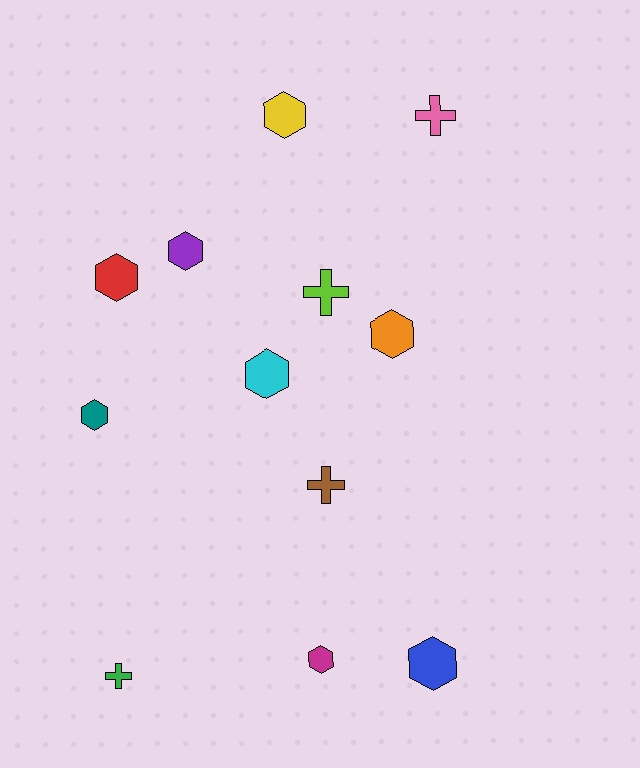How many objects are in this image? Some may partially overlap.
There are 12 objects.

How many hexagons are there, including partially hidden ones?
There are 8 hexagons.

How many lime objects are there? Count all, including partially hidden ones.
There is 1 lime object.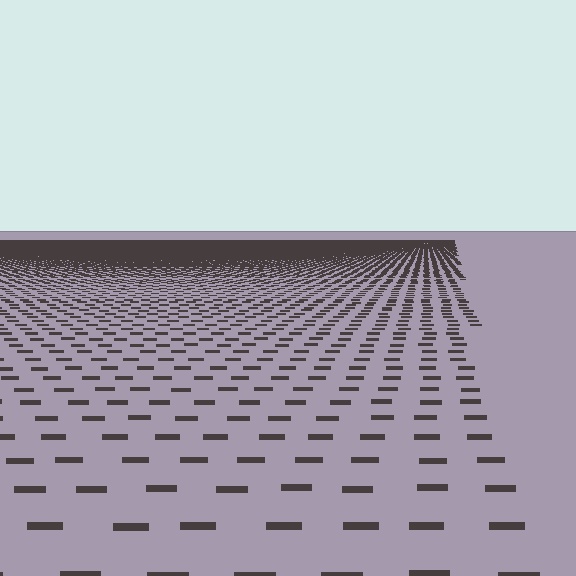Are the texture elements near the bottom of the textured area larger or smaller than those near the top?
Larger. Near the bottom, elements are closer to the viewer and appear at a bigger on-screen size.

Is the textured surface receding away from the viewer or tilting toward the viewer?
The surface is receding away from the viewer. Texture elements get smaller and denser toward the top.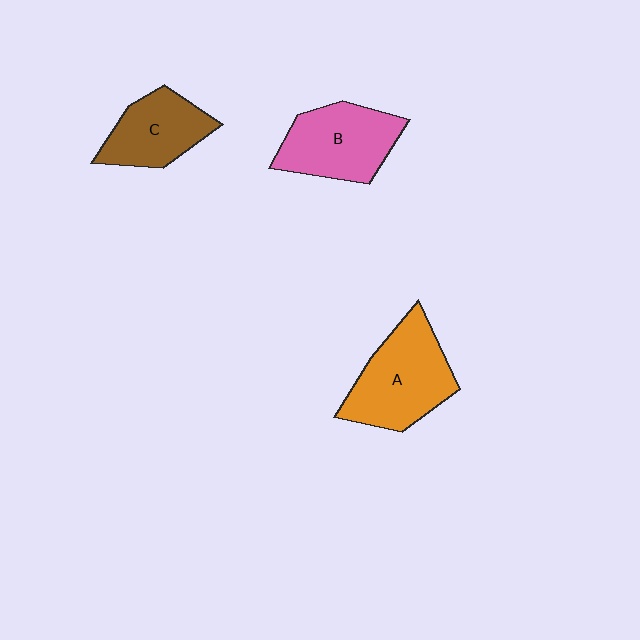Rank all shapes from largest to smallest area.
From largest to smallest: A (orange), B (pink), C (brown).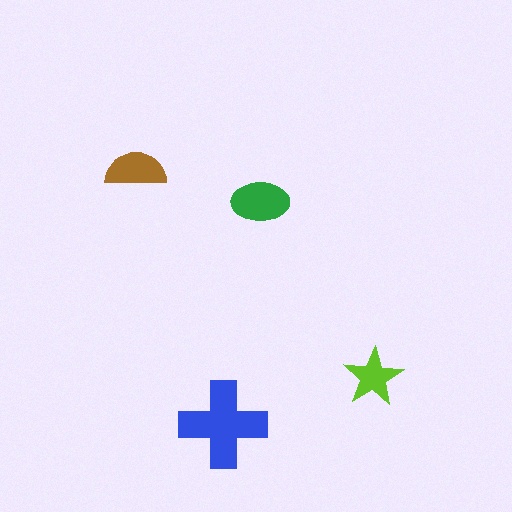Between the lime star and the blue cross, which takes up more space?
The blue cross.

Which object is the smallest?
The lime star.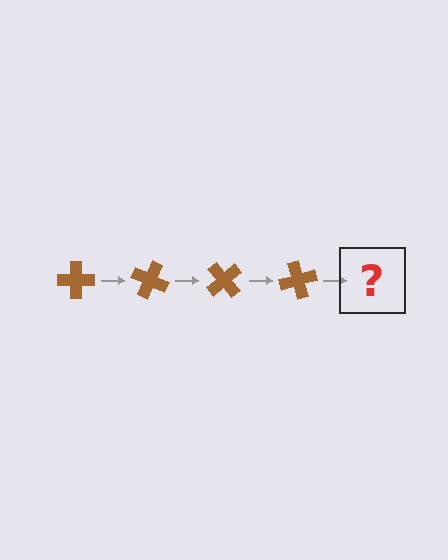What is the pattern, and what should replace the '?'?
The pattern is that the cross rotates 25 degrees each step. The '?' should be a brown cross rotated 100 degrees.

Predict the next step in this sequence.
The next step is a brown cross rotated 100 degrees.